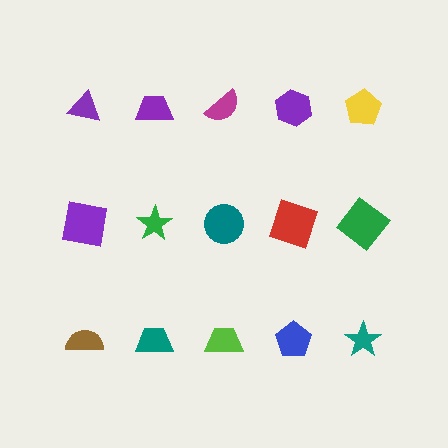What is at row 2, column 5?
A green diamond.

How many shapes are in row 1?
5 shapes.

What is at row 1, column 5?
A yellow pentagon.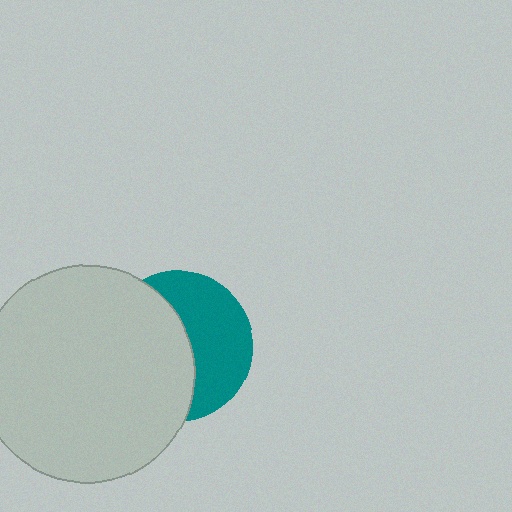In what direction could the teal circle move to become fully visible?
The teal circle could move right. That would shift it out from behind the light gray circle entirely.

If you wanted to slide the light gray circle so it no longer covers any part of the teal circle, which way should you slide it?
Slide it left — that is the most direct way to separate the two shapes.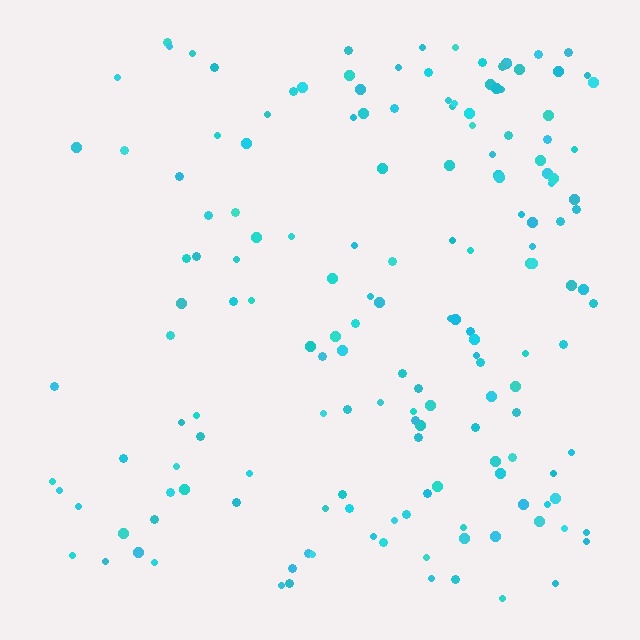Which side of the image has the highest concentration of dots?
The right.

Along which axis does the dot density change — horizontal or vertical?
Horizontal.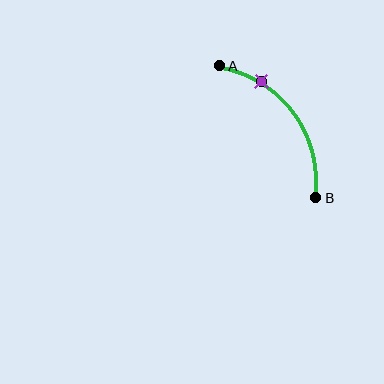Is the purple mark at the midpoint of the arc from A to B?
No. The purple mark lies on the arc but is closer to endpoint A. The arc midpoint would be at the point on the curve equidistant along the arc from both A and B.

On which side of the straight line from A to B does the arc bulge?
The arc bulges above and to the right of the straight line connecting A and B.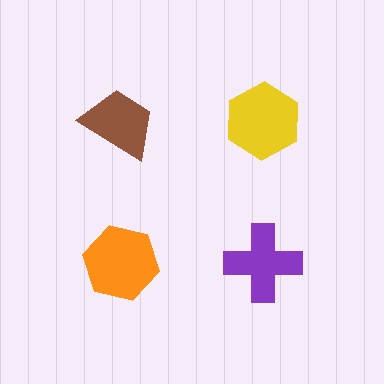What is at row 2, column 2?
A purple cross.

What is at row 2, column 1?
An orange hexagon.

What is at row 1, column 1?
A brown trapezoid.